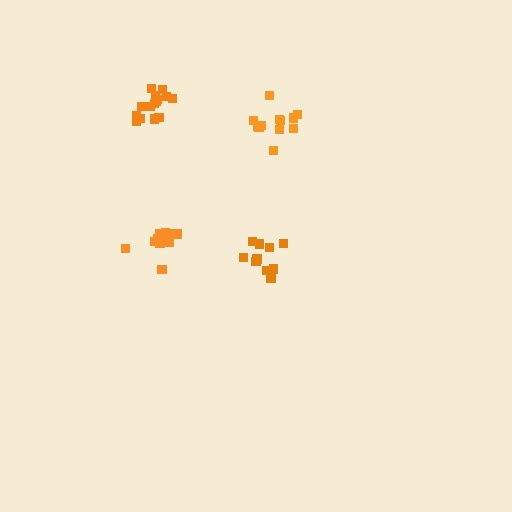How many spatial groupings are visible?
There are 4 spatial groupings.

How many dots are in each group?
Group 1: 10 dots, Group 2: 12 dots, Group 3: 15 dots, Group 4: 12 dots (49 total).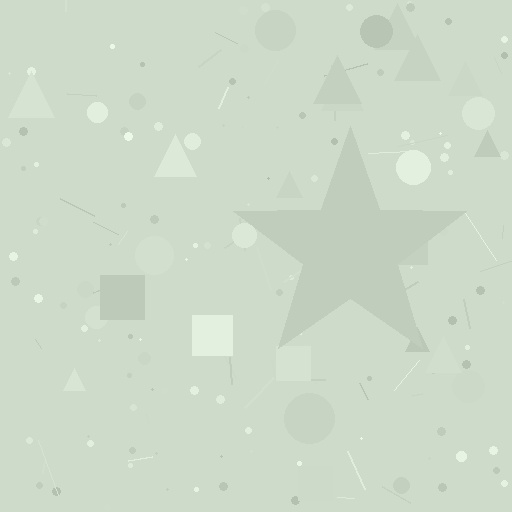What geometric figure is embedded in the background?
A star is embedded in the background.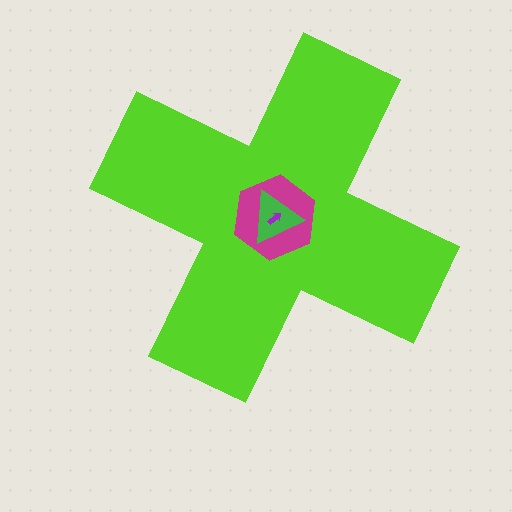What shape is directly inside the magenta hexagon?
The green triangle.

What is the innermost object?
The purple arrow.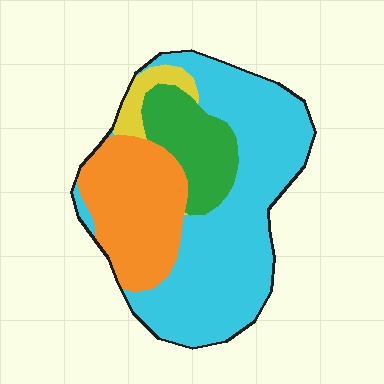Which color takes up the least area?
Yellow, at roughly 5%.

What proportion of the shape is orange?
Orange covers about 25% of the shape.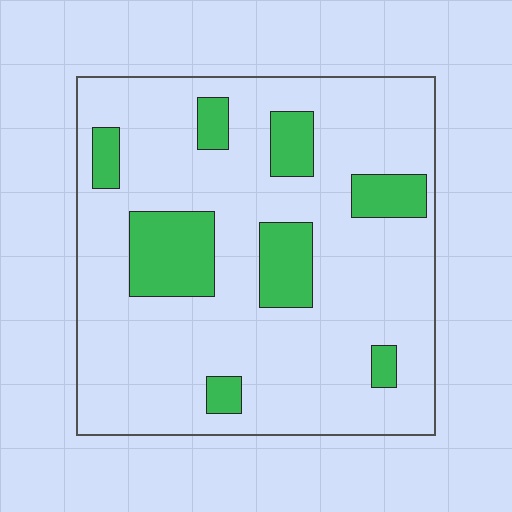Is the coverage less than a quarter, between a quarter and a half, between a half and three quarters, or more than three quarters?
Less than a quarter.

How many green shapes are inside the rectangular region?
8.